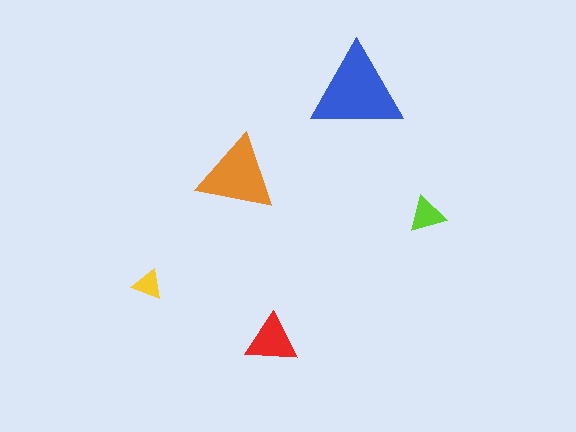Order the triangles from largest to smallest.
the blue one, the orange one, the red one, the lime one, the yellow one.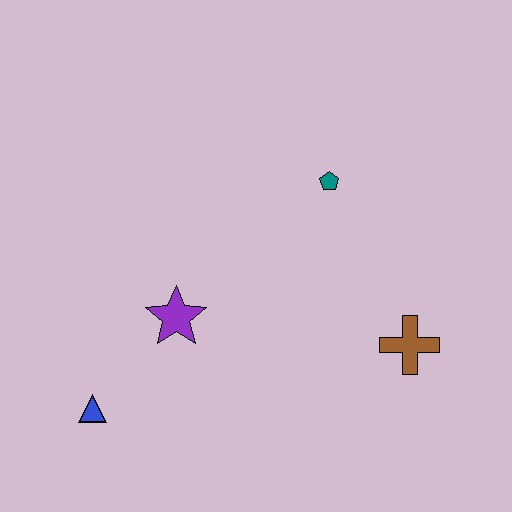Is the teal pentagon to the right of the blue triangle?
Yes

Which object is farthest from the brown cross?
The blue triangle is farthest from the brown cross.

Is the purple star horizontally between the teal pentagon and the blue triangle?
Yes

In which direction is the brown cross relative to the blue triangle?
The brown cross is to the right of the blue triangle.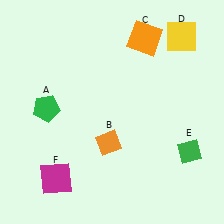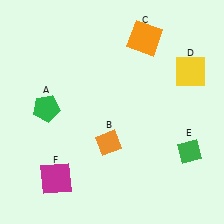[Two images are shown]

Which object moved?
The yellow square (D) moved down.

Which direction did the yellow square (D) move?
The yellow square (D) moved down.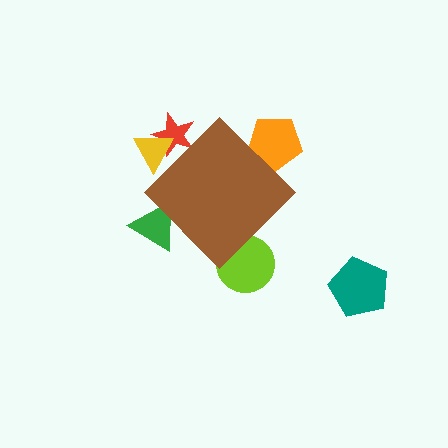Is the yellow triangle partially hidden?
Yes, the yellow triangle is partially hidden behind the brown diamond.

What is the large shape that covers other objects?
A brown diamond.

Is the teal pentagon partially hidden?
No, the teal pentagon is fully visible.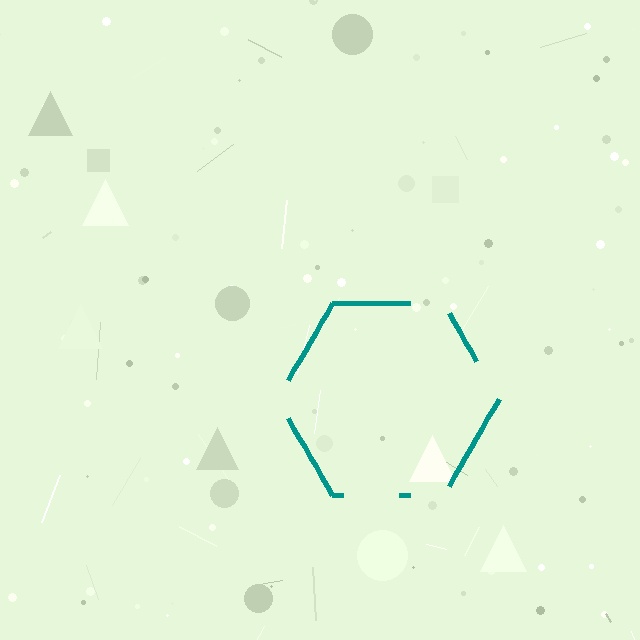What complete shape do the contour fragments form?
The contour fragments form a hexagon.